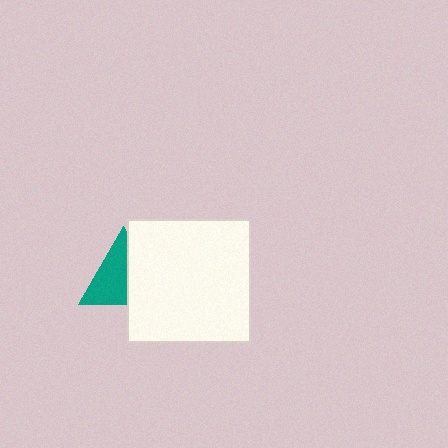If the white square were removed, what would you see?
You would see the complete teal triangle.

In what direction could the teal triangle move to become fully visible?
The teal triangle could move left. That would shift it out from behind the white square entirely.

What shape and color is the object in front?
The object in front is a white square.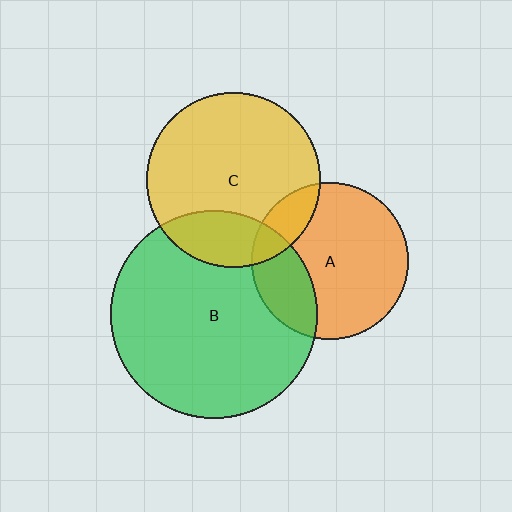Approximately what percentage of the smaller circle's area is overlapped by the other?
Approximately 20%.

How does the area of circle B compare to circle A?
Approximately 1.7 times.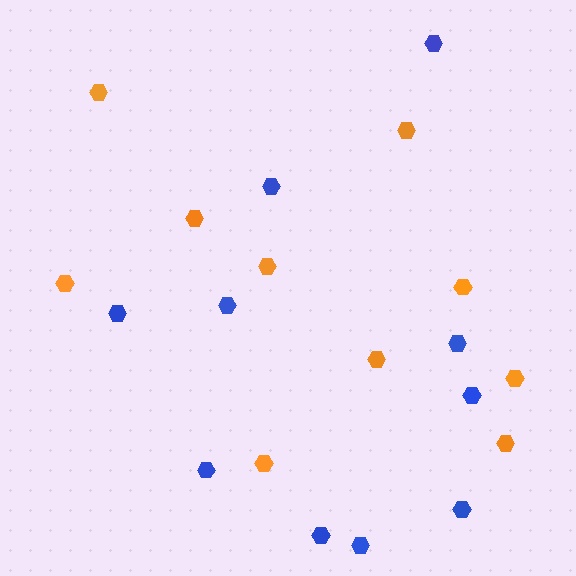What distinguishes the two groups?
There are 2 groups: one group of orange hexagons (10) and one group of blue hexagons (10).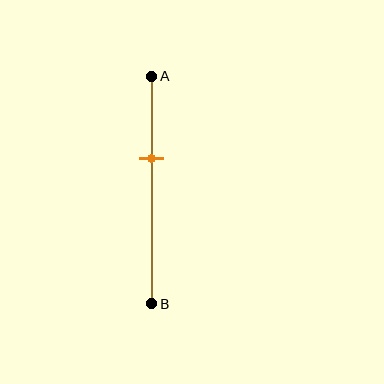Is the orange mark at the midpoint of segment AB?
No, the mark is at about 35% from A, not at the 50% midpoint.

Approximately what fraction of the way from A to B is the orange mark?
The orange mark is approximately 35% of the way from A to B.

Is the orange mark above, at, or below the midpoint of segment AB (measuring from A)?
The orange mark is above the midpoint of segment AB.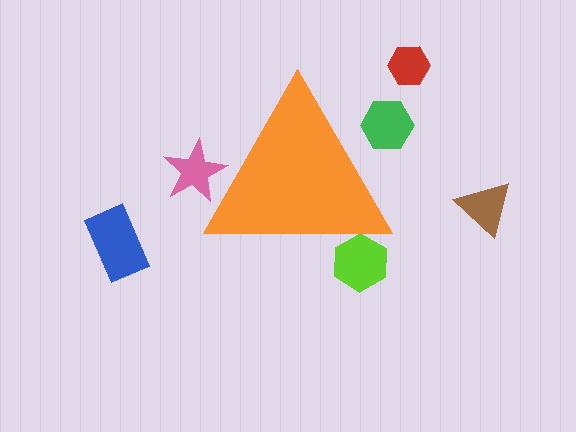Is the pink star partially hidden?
Yes, the pink star is partially hidden behind the orange triangle.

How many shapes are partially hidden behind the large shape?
3 shapes are partially hidden.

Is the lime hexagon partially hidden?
Yes, the lime hexagon is partially hidden behind the orange triangle.